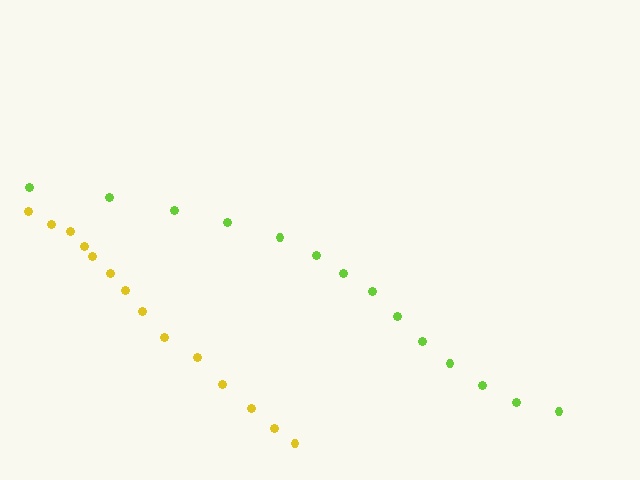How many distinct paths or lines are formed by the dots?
There are 2 distinct paths.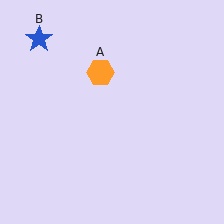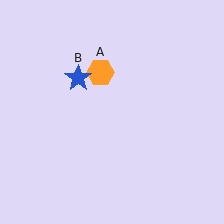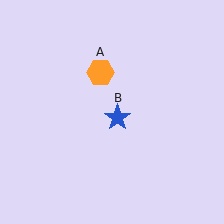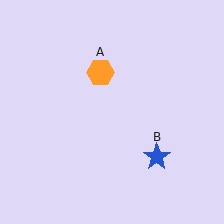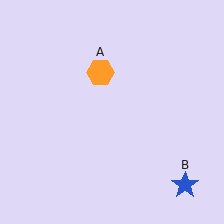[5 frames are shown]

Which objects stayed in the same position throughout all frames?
Orange hexagon (object A) remained stationary.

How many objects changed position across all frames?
1 object changed position: blue star (object B).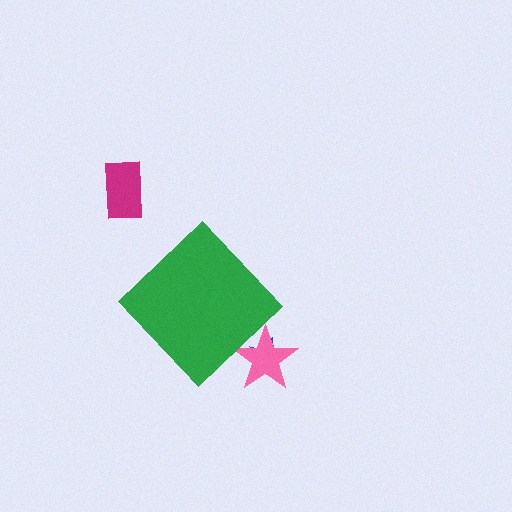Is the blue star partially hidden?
Yes, the blue star is partially hidden behind the green diamond.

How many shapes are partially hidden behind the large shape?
2 shapes are partially hidden.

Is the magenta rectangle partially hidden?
No, the magenta rectangle is fully visible.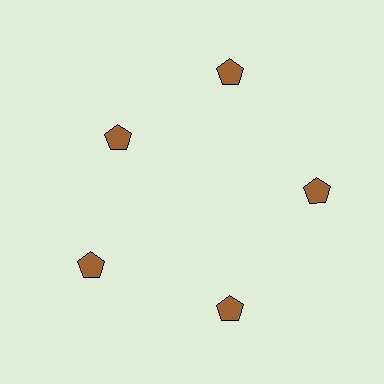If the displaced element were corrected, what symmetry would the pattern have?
It would have 5-fold rotational symmetry — the pattern would map onto itself every 72 degrees.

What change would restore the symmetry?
The symmetry would be restored by moving it outward, back onto the ring so that all 5 pentagons sit at equal angles and equal distance from the center.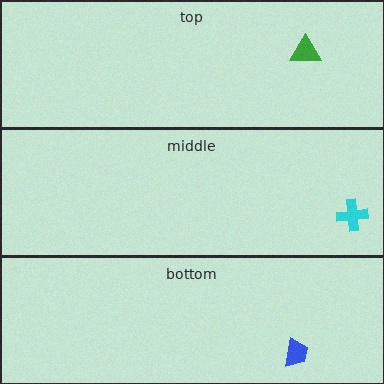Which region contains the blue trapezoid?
The bottom region.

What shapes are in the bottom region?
The blue trapezoid.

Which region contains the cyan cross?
The middle region.